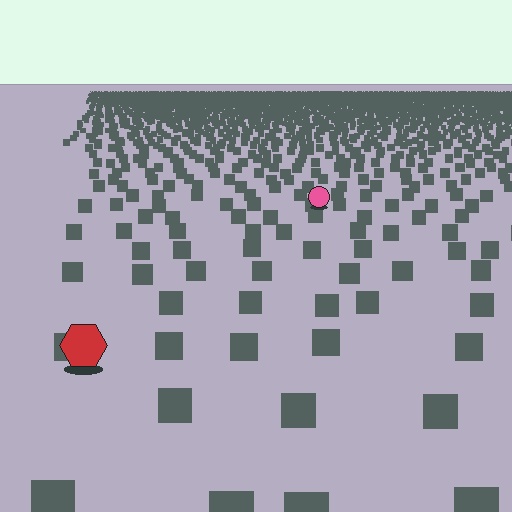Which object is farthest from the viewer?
The pink circle is farthest from the viewer. It appears smaller and the ground texture around it is denser.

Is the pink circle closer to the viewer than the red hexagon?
No. The red hexagon is closer — you can tell from the texture gradient: the ground texture is coarser near it.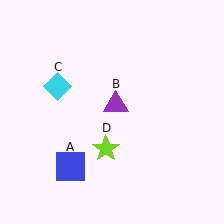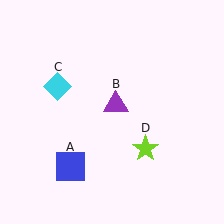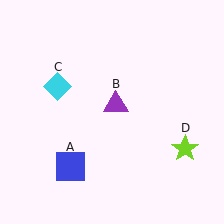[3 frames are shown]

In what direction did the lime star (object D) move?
The lime star (object D) moved right.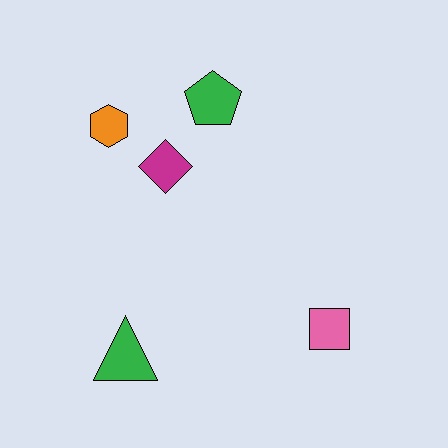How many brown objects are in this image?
There are no brown objects.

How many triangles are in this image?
There is 1 triangle.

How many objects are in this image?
There are 5 objects.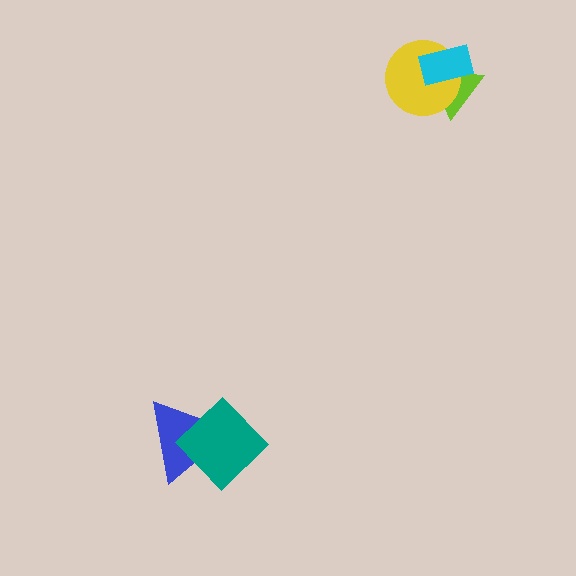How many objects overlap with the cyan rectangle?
2 objects overlap with the cyan rectangle.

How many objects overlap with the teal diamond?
1 object overlaps with the teal diamond.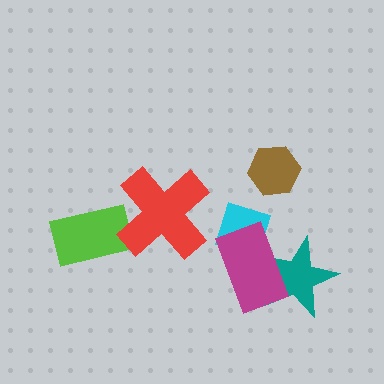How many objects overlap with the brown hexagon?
0 objects overlap with the brown hexagon.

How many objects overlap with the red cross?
1 object overlaps with the red cross.